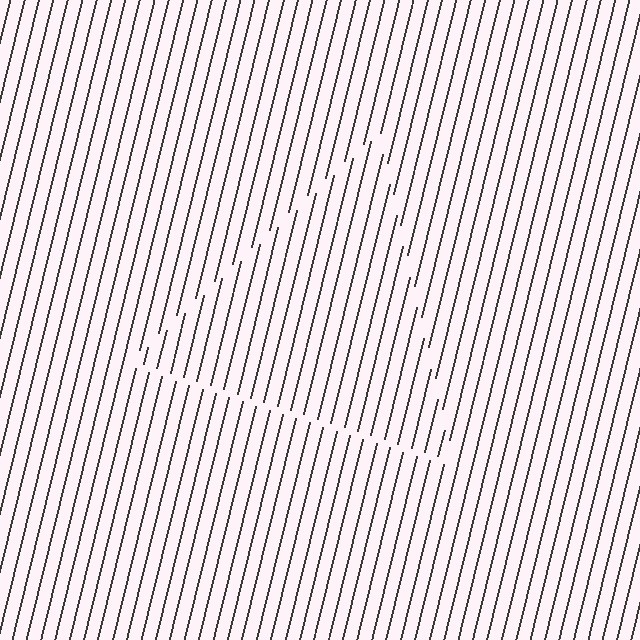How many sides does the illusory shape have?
3 sides — the line-ends trace a triangle.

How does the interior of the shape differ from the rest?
The interior of the shape contains the same grating, shifted by half a period — the contour is defined by the phase discontinuity where line-ends from the inner and outer gratings abut.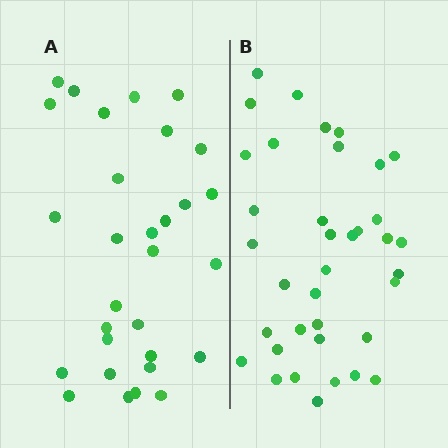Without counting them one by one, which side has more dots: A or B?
Region B (the right region) has more dots.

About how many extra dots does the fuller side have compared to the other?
Region B has roughly 8 or so more dots than region A.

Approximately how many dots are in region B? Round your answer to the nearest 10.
About 40 dots. (The exact count is 37, which rounds to 40.)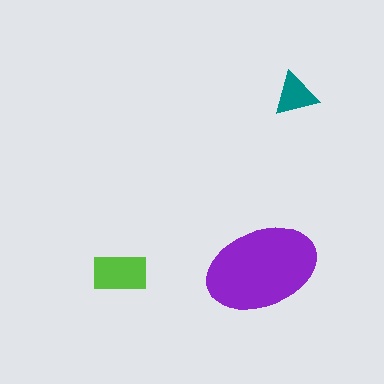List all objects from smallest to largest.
The teal triangle, the lime rectangle, the purple ellipse.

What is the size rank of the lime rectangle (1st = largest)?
2nd.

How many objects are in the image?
There are 3 objects in the image.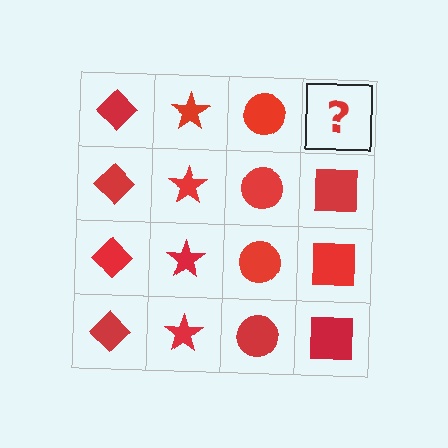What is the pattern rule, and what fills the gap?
The rule is that each column has a consistent shape. The gap should be filled with a red square.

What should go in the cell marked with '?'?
The missing cell should contain a red square.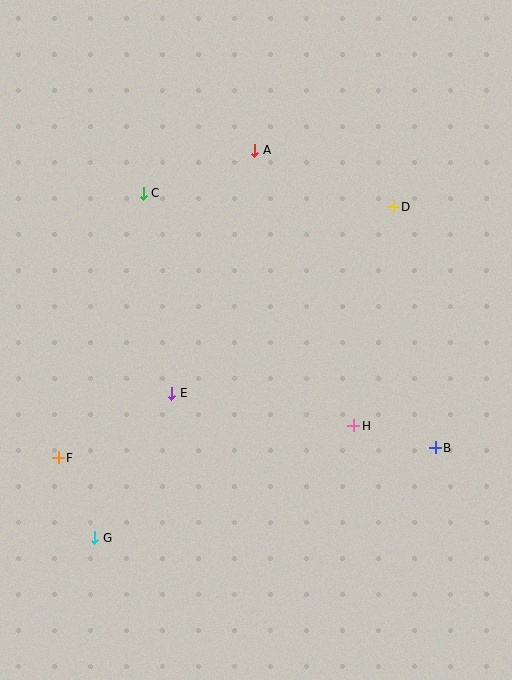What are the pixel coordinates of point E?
Point E is at (172, 393).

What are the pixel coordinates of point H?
Point H is at (354, 426).